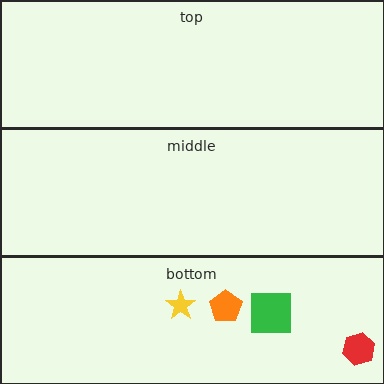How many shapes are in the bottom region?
4.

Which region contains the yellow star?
The bottom region.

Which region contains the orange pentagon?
The bottom region.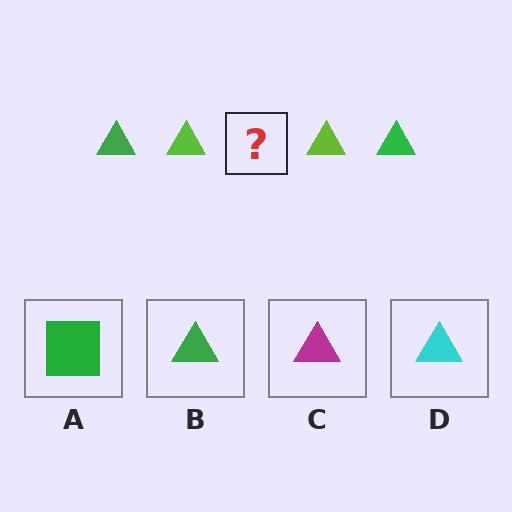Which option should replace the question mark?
Option B.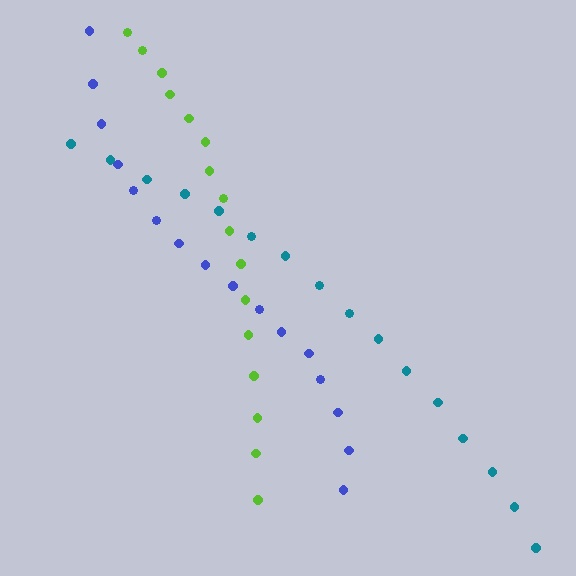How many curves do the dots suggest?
There are 3 distinct paths.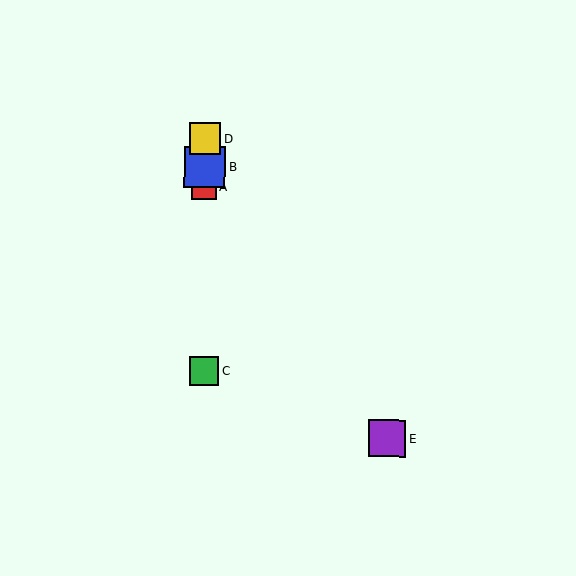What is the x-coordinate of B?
Object B is at x≈205.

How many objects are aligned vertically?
4 objects (A, B, C, D) are aligned vertically.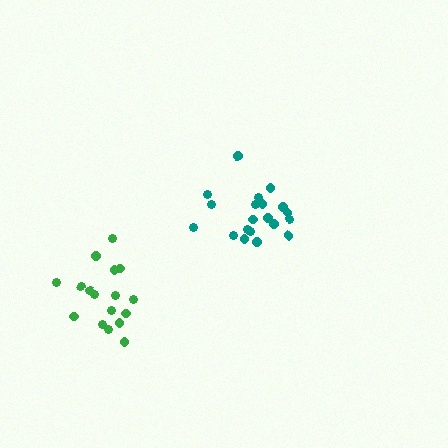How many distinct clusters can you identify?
There are 2 distinct clusters.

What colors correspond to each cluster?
The clusters are colored: teal, green.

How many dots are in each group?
Group 1: 21 dots, Group 2: 17 dots (38 total).